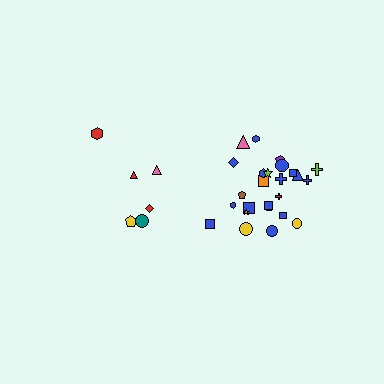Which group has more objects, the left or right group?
The right group.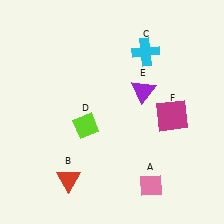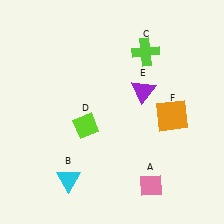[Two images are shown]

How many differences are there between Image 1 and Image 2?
There are 3 differences between the two images.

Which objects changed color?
B changed from red to cyan. C changed from cyan to lime. F changed from magenta to orange.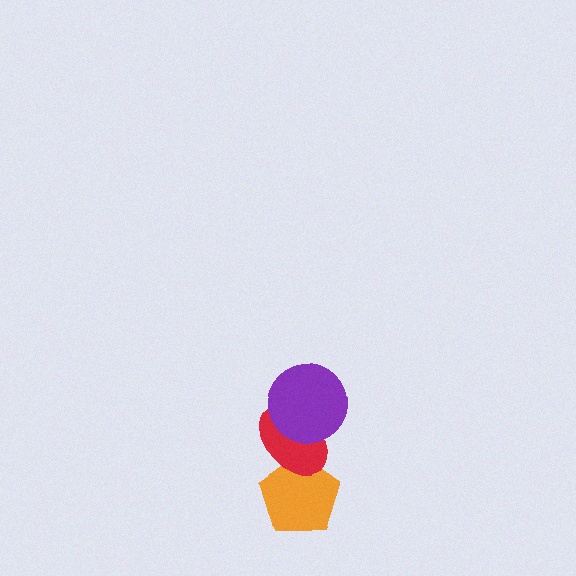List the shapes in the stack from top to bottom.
From top to bottom: the purple circle, the red ellipse, the orange pentagon.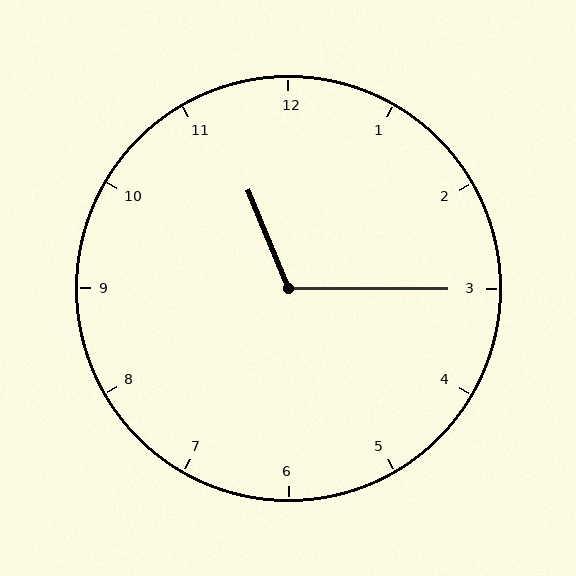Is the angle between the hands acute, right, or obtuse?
It is obtuse.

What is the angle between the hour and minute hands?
Approximately 112 degrees.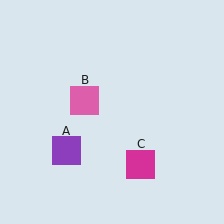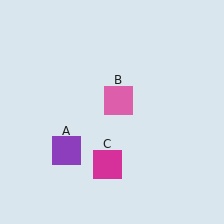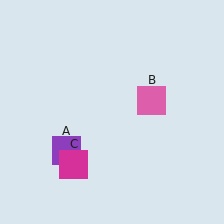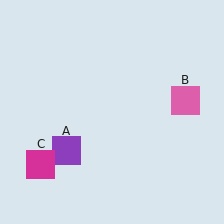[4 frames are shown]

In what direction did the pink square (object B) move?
The pink square (object B) moved right.